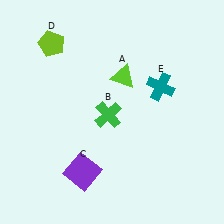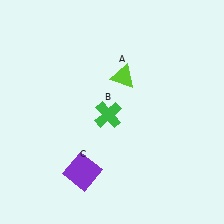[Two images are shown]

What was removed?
The teal cross (E), the lime pentagon (D) were removed in Image 2.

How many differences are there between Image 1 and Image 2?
There are 2 differences between the two images.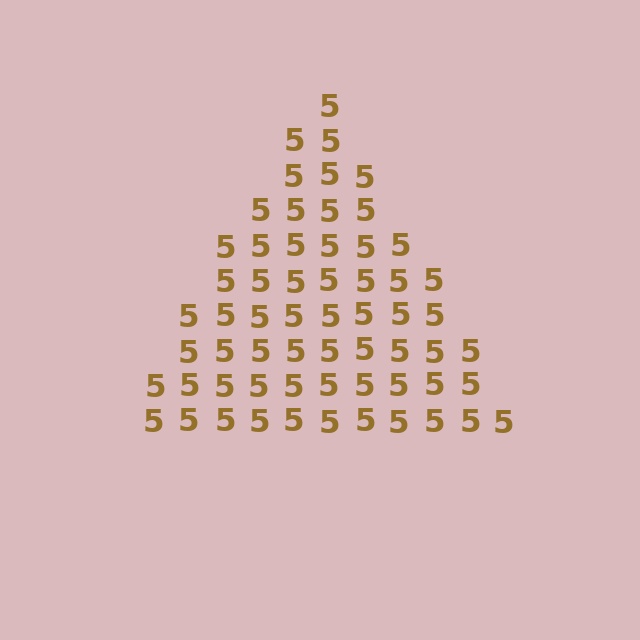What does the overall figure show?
The overall figure shows a triangle.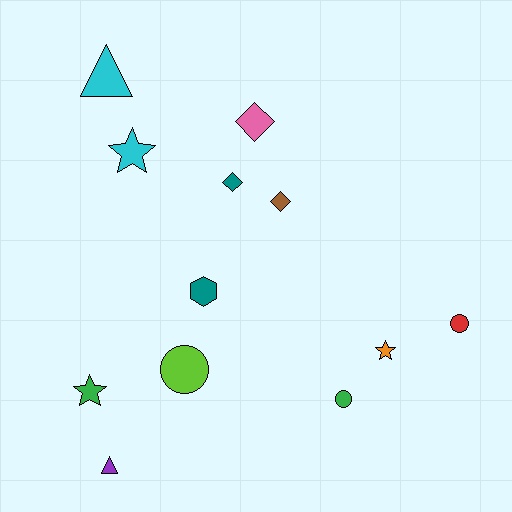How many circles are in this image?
There are 3 circles.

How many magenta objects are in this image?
There are no magenta objects.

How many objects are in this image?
There are 12 objects.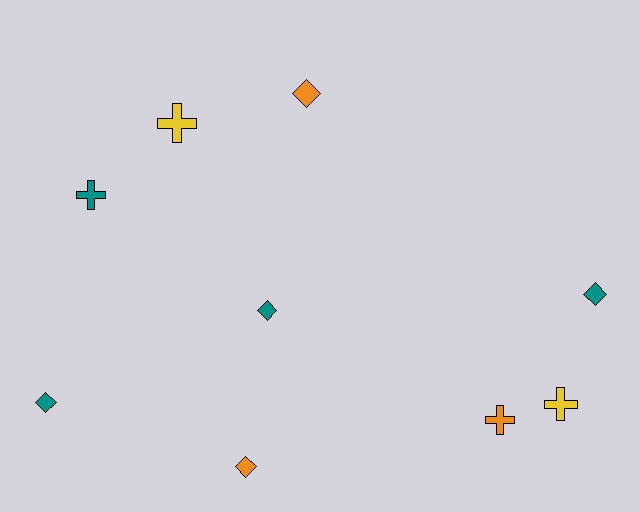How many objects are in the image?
There are 9 objects.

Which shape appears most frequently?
Diamond, with 5 objects.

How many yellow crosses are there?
There are 2 yellow crosses.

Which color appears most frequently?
Teal, with 4 objects.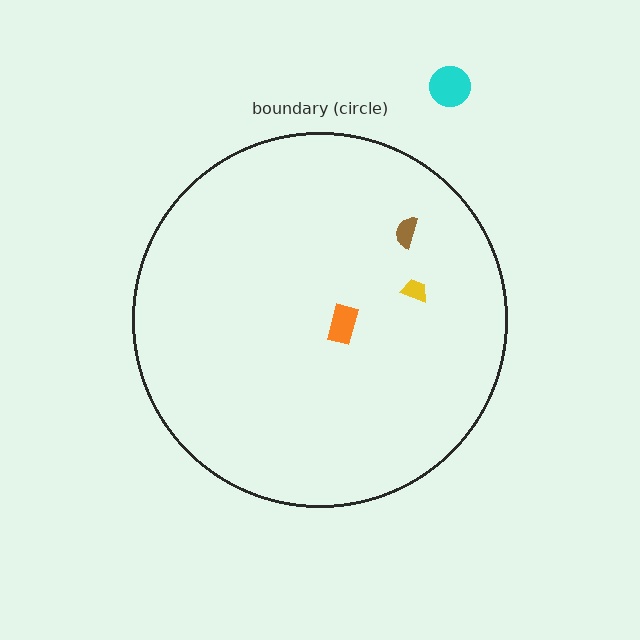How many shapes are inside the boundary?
3 inside, 1 outside.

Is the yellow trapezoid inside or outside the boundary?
Inside.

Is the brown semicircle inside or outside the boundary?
Inside.